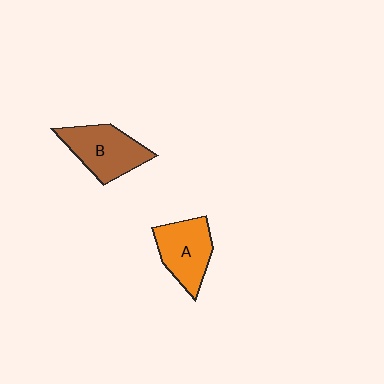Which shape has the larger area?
Shape B (brown).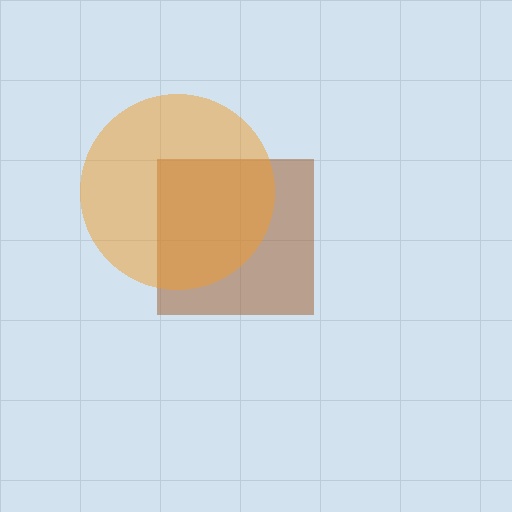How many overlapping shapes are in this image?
There are 2 overlapping shapes in the image.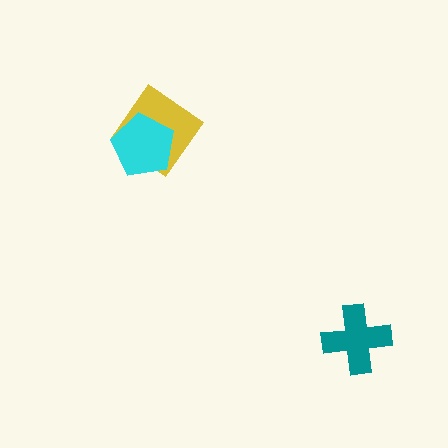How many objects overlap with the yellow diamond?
1 object overlaps with the yellow diamond.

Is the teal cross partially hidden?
No, no other shape covers it.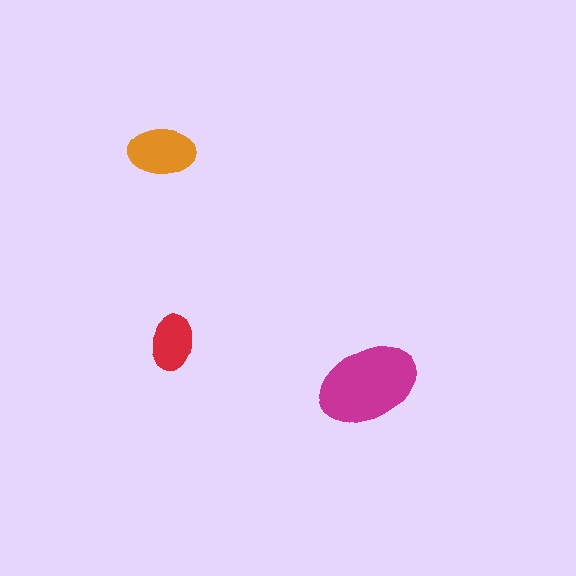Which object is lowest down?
The magenta ellipse is bottommost.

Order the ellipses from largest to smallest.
the magenta one, the orange one, the red one.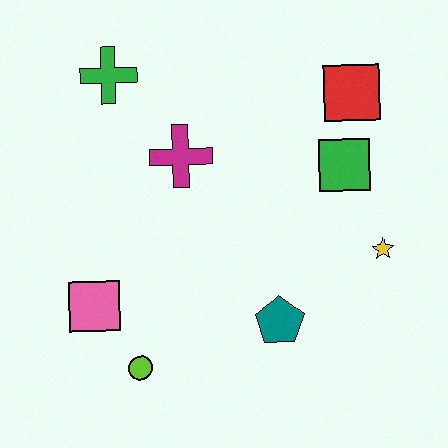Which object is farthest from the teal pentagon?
The green cross is farthest from the teal pentagon.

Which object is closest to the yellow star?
The green square is closest to the yellow star.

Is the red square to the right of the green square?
Yes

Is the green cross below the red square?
No